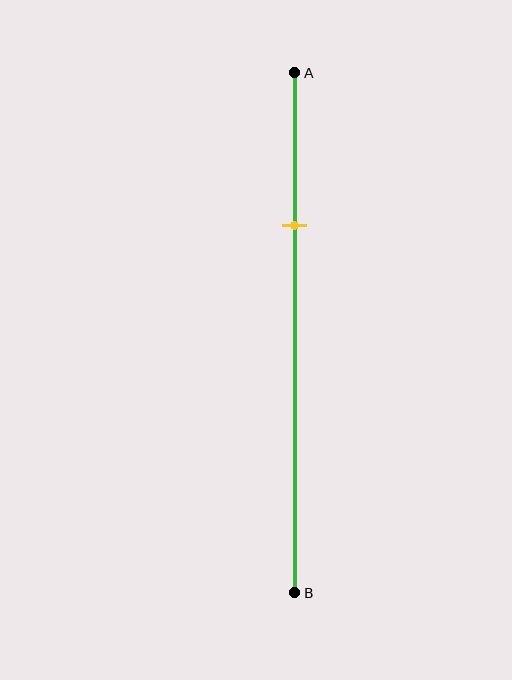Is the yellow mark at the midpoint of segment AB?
No, the mark is at about 30% from A, not at the 50% midpoint.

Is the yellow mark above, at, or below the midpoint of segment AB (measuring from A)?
The yellow mark is above the midpoint of segment AB.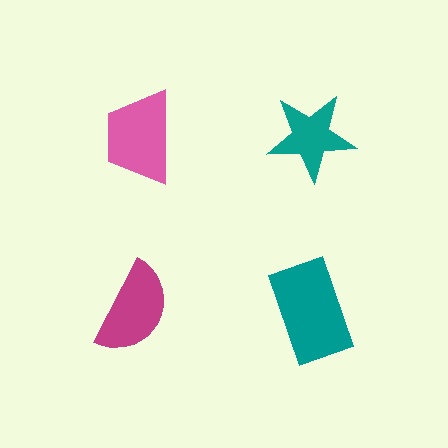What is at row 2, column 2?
A teal rectangle.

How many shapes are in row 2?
2 shapes.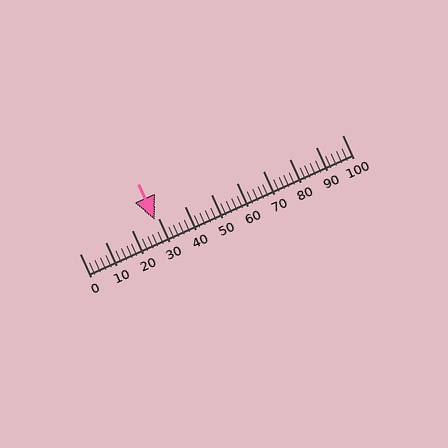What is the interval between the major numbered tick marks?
The major tick marks are spaced 10 units apart.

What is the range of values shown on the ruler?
The ruler shows values from 0 to 100.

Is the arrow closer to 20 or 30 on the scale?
The arrow is closer to 30.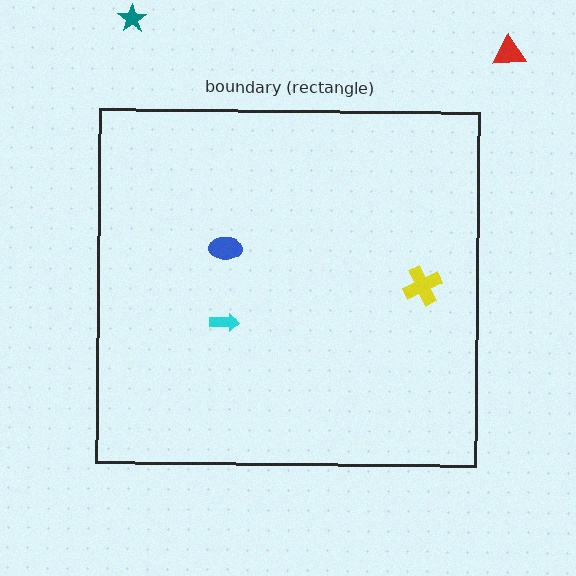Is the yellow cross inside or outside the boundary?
Inside.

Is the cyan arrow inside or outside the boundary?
Inside.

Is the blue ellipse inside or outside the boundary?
Inside.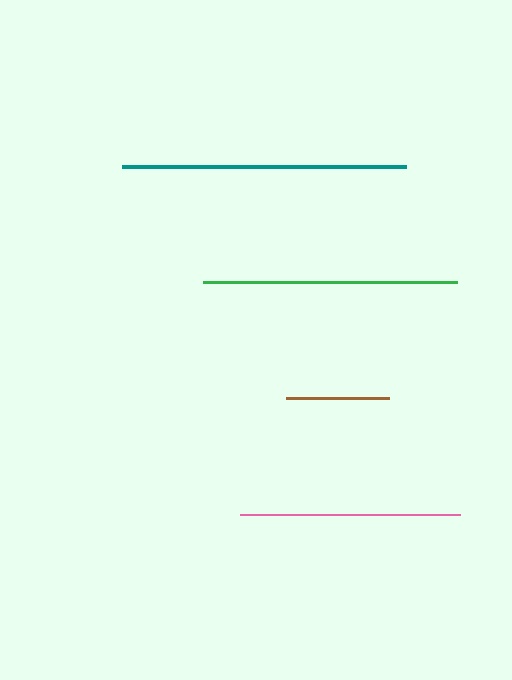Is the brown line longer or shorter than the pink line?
The pink line is longer than the brown line.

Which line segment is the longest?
The teal line is the longest at approximately 284 pixels.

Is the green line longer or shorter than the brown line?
The green line is longer than the brown line.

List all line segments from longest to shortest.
From longest to shortest: teal, green, pink, brown.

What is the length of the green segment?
The green segment is approximately 254 pixels long.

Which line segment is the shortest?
The brown line is the shortest at approximately 102 pixels.